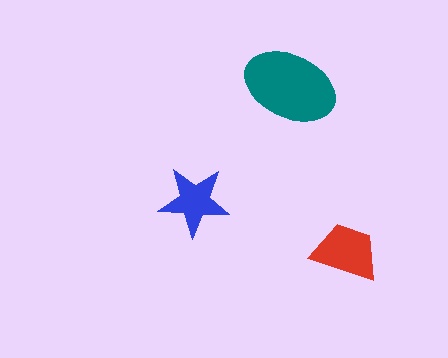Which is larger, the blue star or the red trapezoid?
The red trapezoid.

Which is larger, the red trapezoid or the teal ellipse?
The teal ellipse.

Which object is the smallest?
The blue star.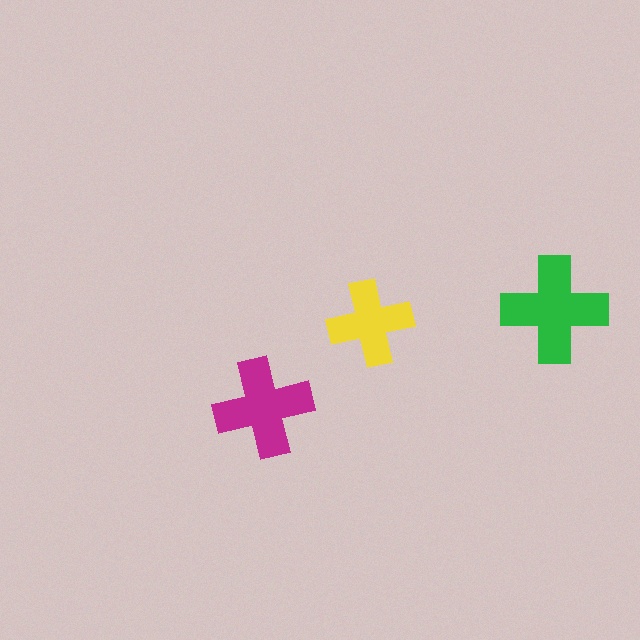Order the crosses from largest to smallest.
the green one, the magenta one, the yellow one.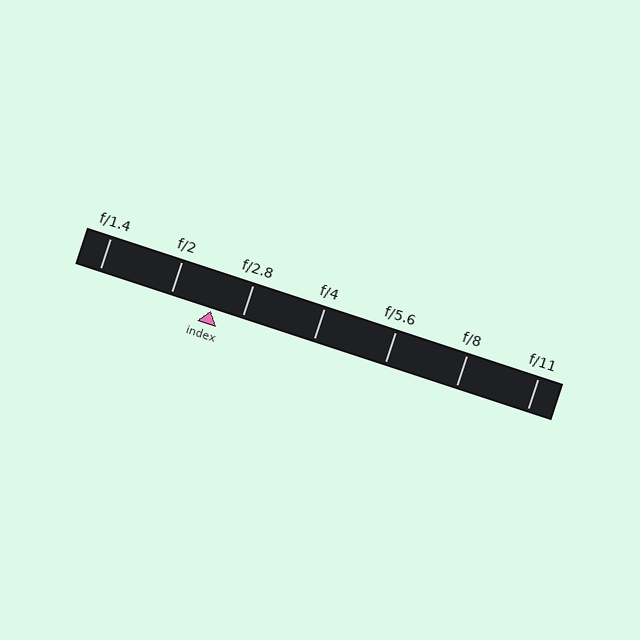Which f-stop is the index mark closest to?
The index mark is closest to f/2.8.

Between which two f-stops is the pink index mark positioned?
The index mark is between f/2 and f/2.8.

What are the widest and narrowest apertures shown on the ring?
The widest aperture shown is f/1.4 and the narrowest is f/11.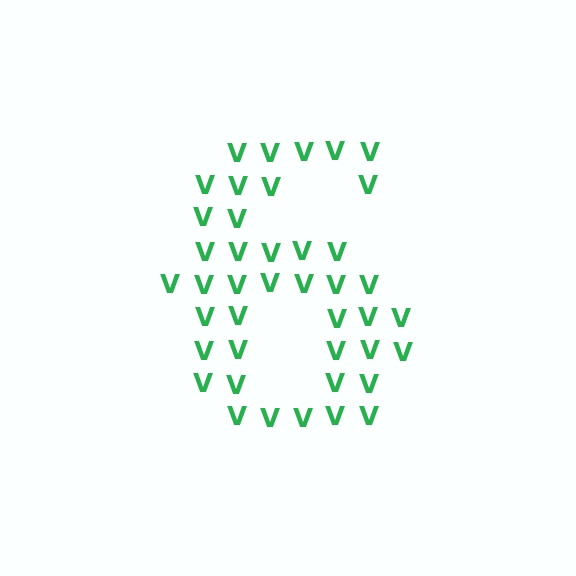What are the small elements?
The small elements are letter V's.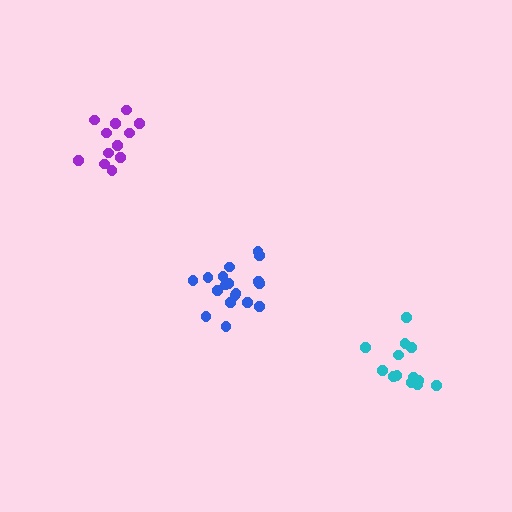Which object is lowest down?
The cyan cluster is bottommost.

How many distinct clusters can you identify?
There are 3 distinct clusters.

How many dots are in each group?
Group 1: 18 dots, Group 2: 13 dots, Group 3: 12 dots (43 total).